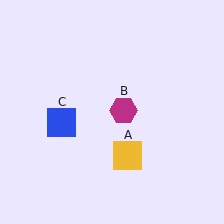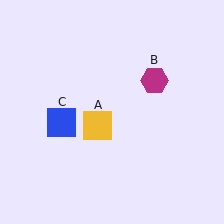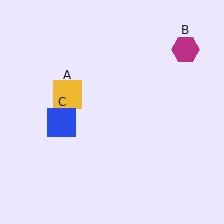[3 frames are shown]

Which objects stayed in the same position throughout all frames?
Blue square (object C) remained stationary.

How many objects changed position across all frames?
2 objects changed position: yellow square (object A), magenta hexagon (object B).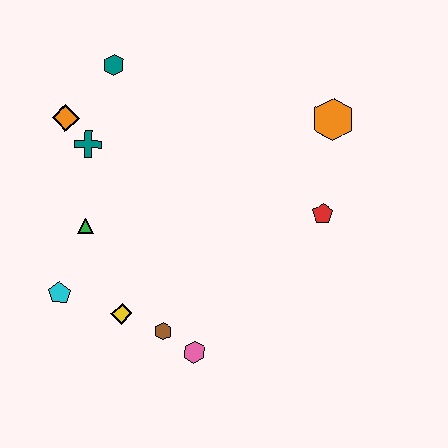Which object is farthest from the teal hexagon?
The pink hexagon is farthest from the teal hexagon.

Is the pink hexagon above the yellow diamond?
No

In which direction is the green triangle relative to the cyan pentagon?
The green triangle is above the cyan pentagon.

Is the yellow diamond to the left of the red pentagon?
Yes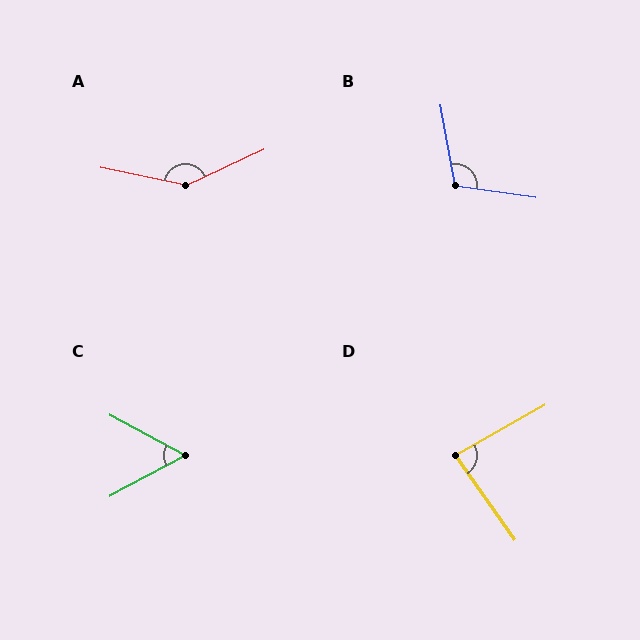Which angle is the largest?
A, at approximately 143 degrees.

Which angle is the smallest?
C, at approximately 56 degrees.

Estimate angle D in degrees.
Approximately 84 degrees.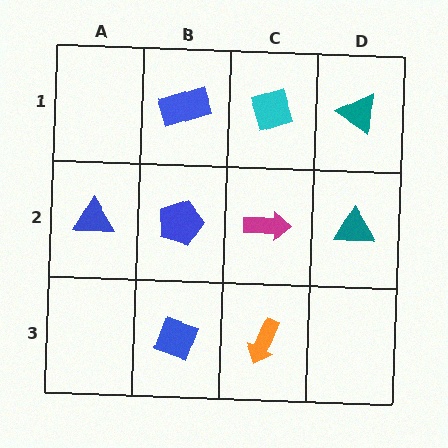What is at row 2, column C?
A magenta arrow.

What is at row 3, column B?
A blue diamond.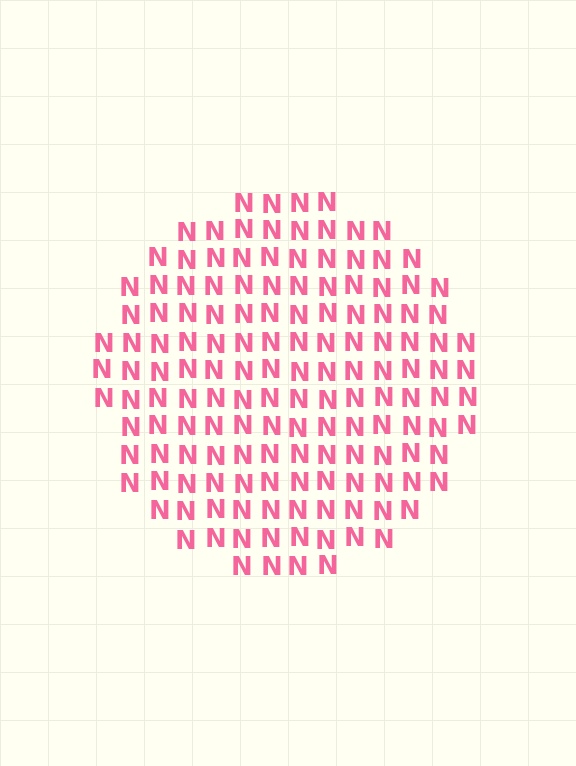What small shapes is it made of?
It is made of small letter N's.